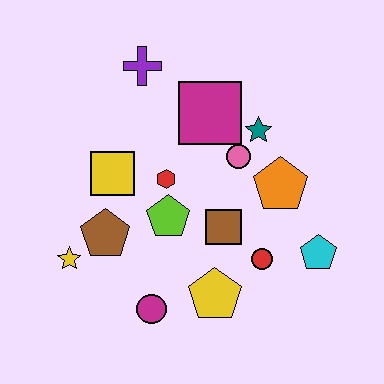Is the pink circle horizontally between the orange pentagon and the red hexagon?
Yes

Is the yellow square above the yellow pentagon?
Yes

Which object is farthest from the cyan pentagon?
The purple cross is farthest from the cyan pentagon.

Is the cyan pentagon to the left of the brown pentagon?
No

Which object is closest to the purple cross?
The magenta square is closest to the purple cross.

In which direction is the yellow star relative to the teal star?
The yellow star is to the left of the teal star.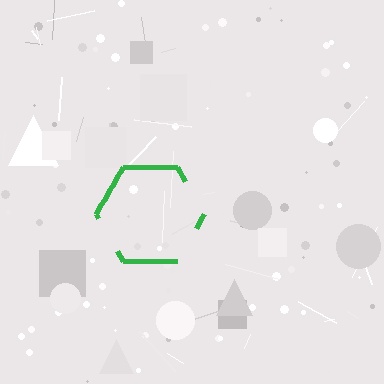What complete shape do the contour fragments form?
The contour fragments form a hexagon.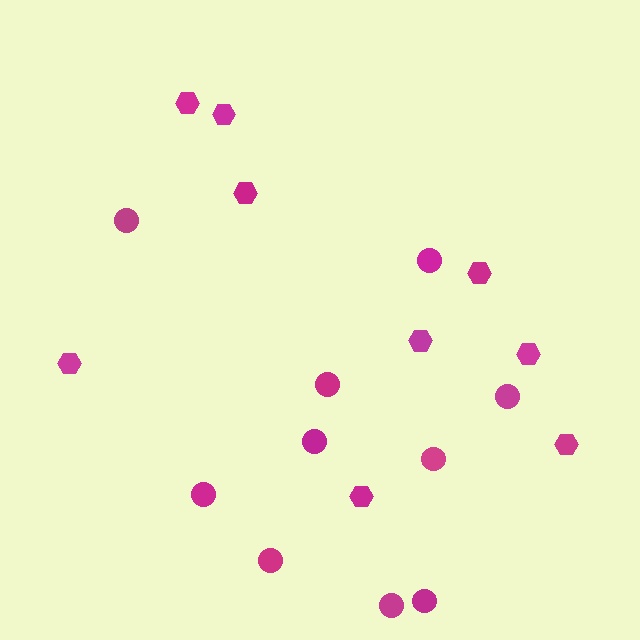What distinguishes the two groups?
There are 2 groups: one group of hexagons (9) and one group of circles (10).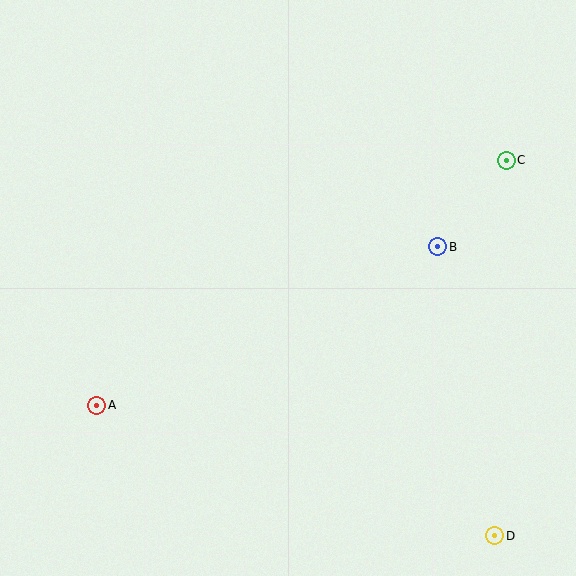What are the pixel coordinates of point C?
Point C is at (506, 160).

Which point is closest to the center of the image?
Point B at (438, 247) is closest to the center.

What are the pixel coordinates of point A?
Point A is at (97, 405).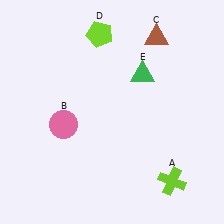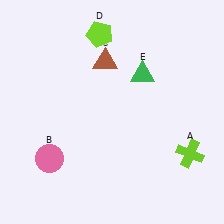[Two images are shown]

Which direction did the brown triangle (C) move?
The brown triangle (C) moved left.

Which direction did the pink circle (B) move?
The pink circle (B) moved down.